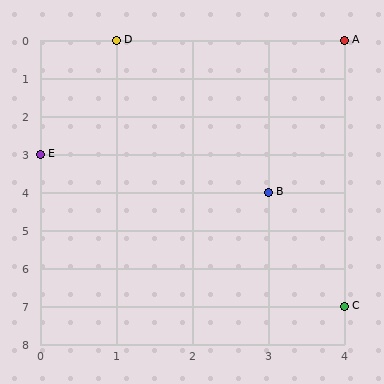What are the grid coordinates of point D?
Point D is at grid coordinates (1, 0).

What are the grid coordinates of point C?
Point C is at grid coordinates (4, 7).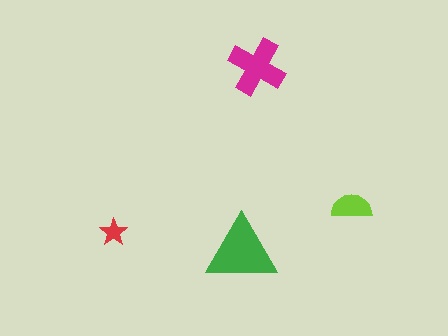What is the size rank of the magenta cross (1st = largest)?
2nd.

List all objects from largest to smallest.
The green triangle, the magenta cross, the lime semicircle, the red star.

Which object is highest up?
The magenta cross is topmost.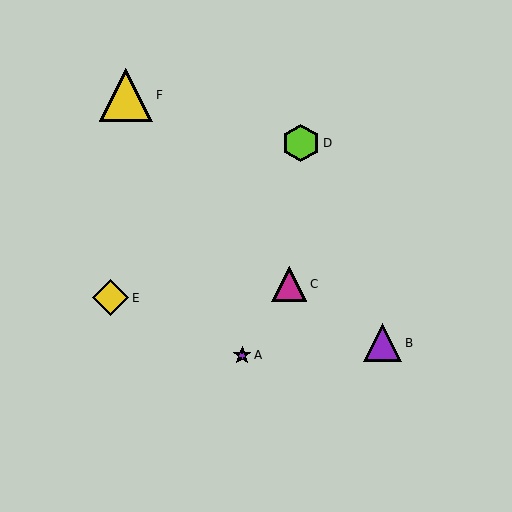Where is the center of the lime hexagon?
The center of the lime hexagon is at (301, 143).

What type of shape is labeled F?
Shape F is a yellow triangle.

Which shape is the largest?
The yellow triangle (labeled F) is the largest.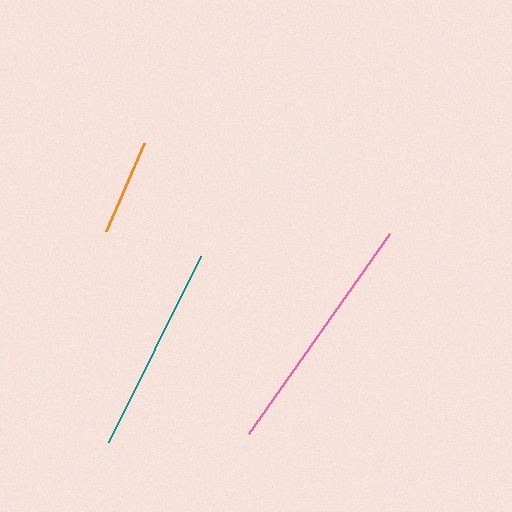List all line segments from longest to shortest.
From longest to shortest: pink, teal, orange.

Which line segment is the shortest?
The orange line is the shortest at approximately 96 pixels.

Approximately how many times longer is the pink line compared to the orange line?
The pink line is approximately 2.6 times the length of the orange line.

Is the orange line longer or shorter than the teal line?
The teal line is longer than the orange line.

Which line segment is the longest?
The pink line is the longest at approximately 245 pixels.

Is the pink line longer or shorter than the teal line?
The pink line is longer than the teal line.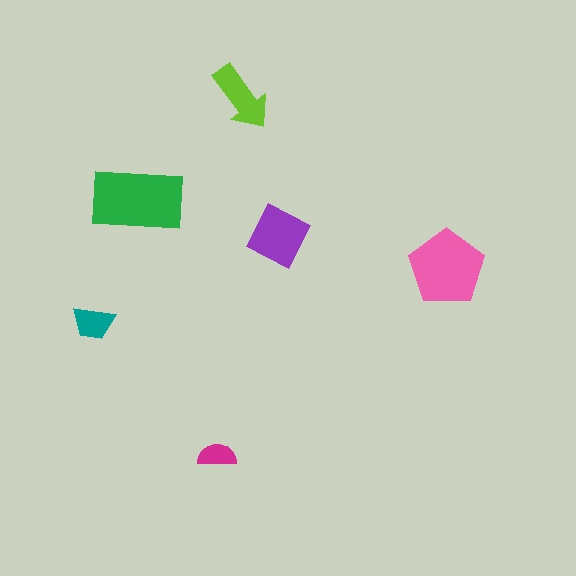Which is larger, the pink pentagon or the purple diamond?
The pink pentagon.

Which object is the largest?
The green rectangle.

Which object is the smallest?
The magenta semicircle.